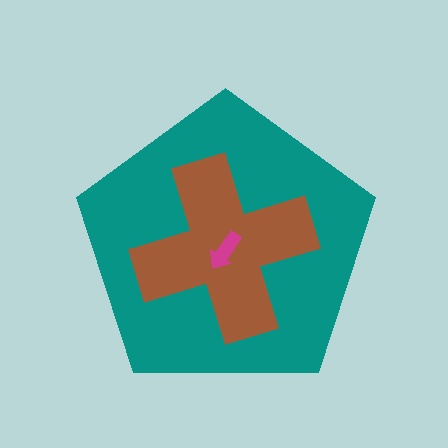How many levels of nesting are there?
3.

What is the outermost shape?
The teal pentagon.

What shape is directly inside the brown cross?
The magenta arrow.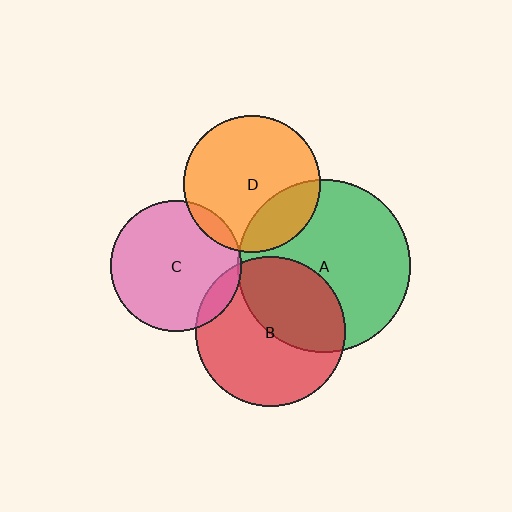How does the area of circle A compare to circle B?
Approximately 1.3 times.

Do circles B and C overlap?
Yes.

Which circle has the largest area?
Circle A (green).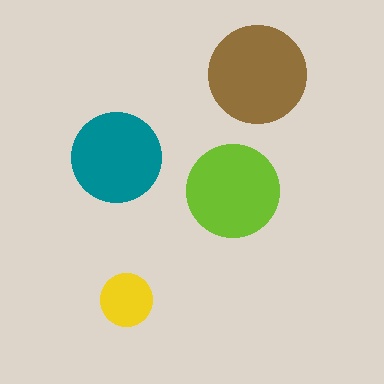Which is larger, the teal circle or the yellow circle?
The teal one.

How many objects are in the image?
There are 4 objects in the image.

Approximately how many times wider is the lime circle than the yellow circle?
About 2 times wider.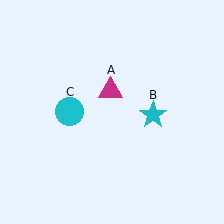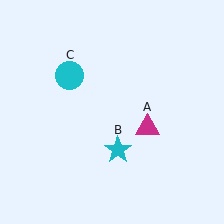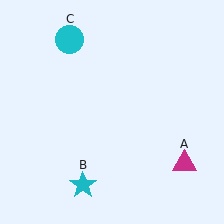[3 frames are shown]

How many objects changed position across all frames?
3 objects changed position: magenta triangle (object A), cyan star (object B), cyan circle (object C).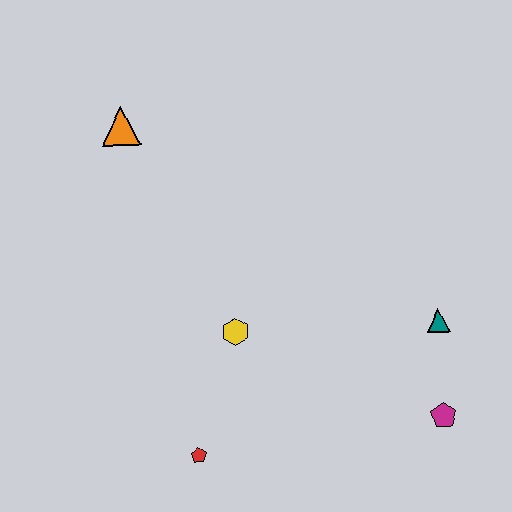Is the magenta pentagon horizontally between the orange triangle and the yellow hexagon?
No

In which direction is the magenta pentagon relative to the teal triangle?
The magenta pentagon is below the teal triangle.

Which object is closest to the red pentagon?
The yellow hexagon is closest to the red pentagon.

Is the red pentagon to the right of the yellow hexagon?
No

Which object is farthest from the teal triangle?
The orange triangle is farthest from the teal triangle.